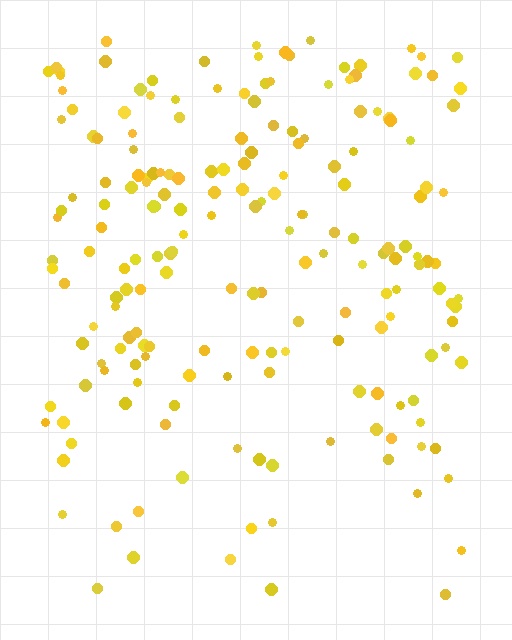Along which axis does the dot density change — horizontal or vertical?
Vertical.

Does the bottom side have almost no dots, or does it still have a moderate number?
Still a moderate number, just noticeably fewer than the top.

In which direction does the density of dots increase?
From bottom to top, with the top side densest.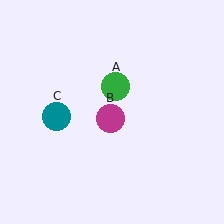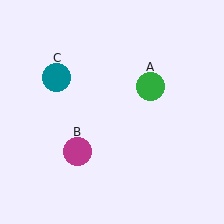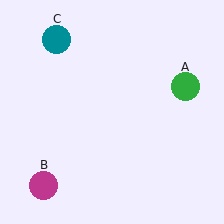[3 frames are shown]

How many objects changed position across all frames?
3 objects changed position: green circle (object A), magenta circle (object B), teal circle (object C).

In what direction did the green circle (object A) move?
The green circle (object A) moved right.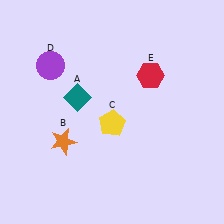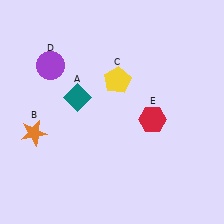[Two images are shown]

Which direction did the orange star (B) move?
The orange star (B) moved left.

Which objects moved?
The objects that moved are: the orange star (B), the yellow pentagon (C), the red hexagon (E).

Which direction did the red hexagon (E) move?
The red hexagon (E) moved down.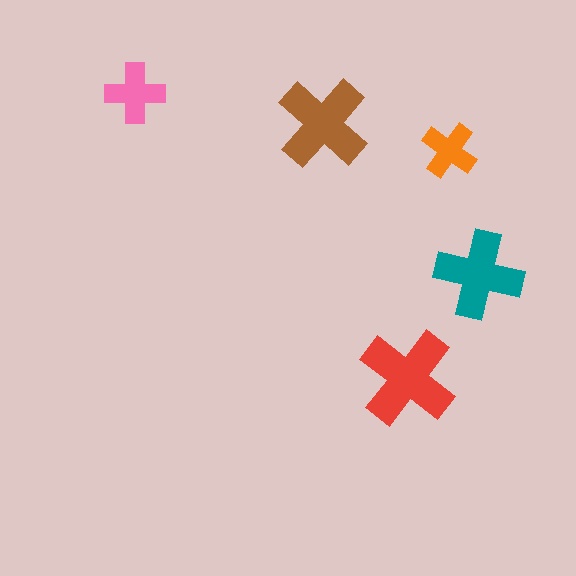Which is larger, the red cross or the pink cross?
The red one.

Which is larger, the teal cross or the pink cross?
The teal one.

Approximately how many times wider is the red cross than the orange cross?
About 2 times wider.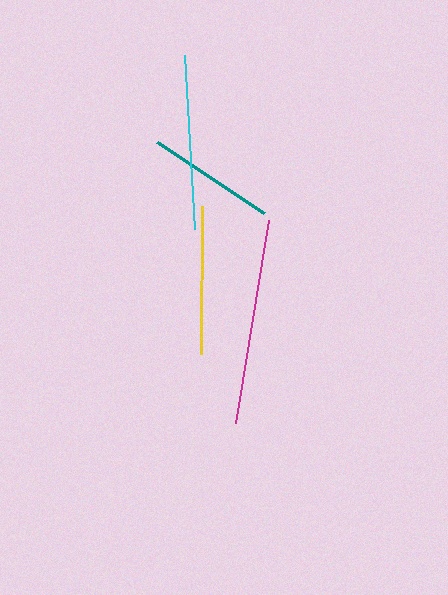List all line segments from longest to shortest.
From longest to shortest: magenta, cyan, yellow, teal.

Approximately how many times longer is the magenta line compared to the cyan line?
The magenta line is approximately 1.2 times the length of the cyan line.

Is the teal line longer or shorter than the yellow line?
The yellow line is longer than the teal line.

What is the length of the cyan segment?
The cyan segment is approximately 174 pixels long.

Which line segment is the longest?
The magenta line is the longest at approximately 206 pixels.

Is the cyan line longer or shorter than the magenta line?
The magenta line is longer than the cyan line.